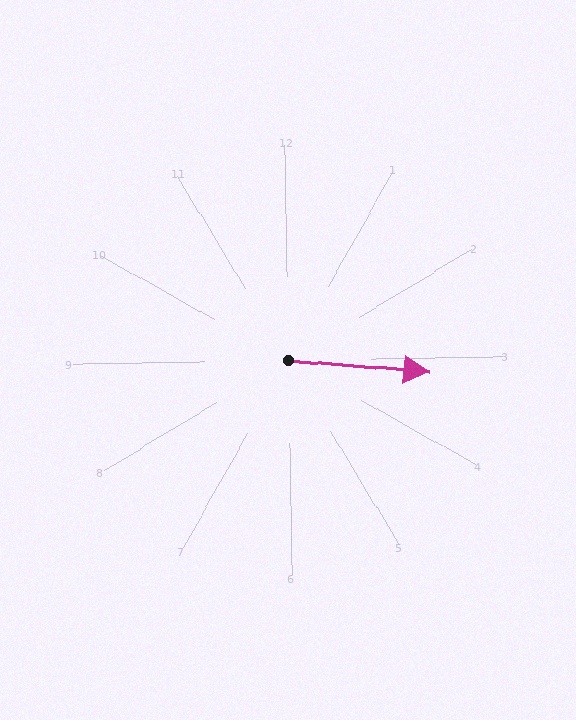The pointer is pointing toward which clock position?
Roughly 3 o'clock.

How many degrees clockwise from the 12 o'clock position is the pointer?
Approximately 96 degrees.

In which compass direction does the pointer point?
East.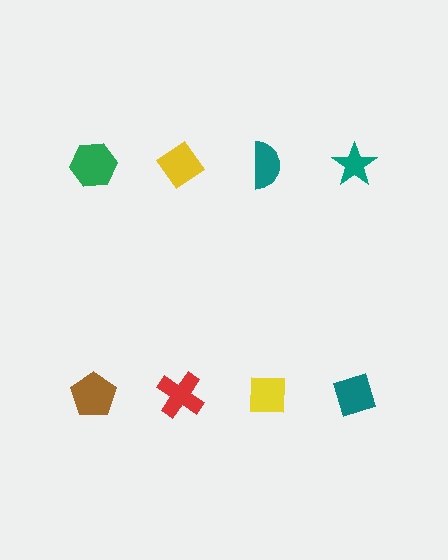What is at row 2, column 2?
A red cross.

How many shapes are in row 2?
4 shapes.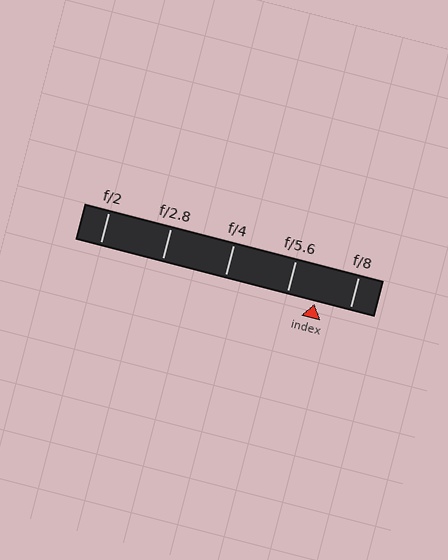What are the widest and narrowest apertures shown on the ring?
The widest aperture shown is f/2 and the narrowest is f/8.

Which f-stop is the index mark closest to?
The index mark is closest to f/5.6.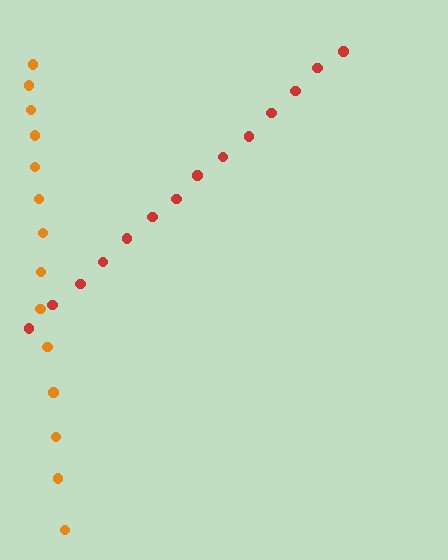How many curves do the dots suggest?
There are 2 distinct paths.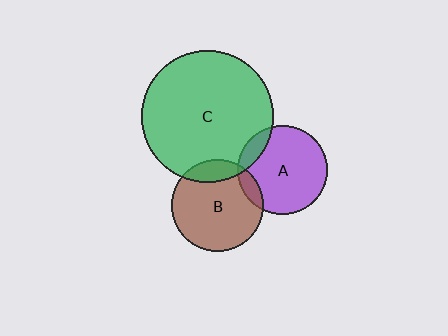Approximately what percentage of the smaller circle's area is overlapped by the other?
Approximately 10%.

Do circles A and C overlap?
Yes.